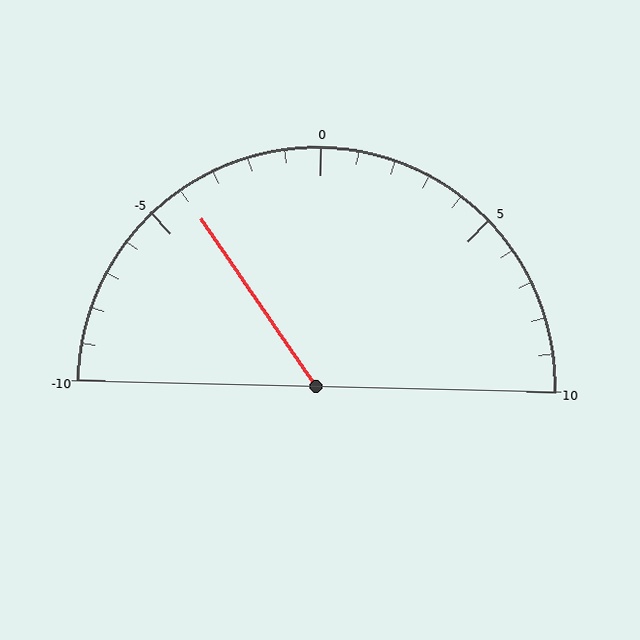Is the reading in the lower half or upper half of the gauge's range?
The reading is in the lower half of the range (-10 to 10).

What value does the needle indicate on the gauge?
The needle indicates approximately -4.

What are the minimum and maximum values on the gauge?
The gauge ranges from -10 to 10.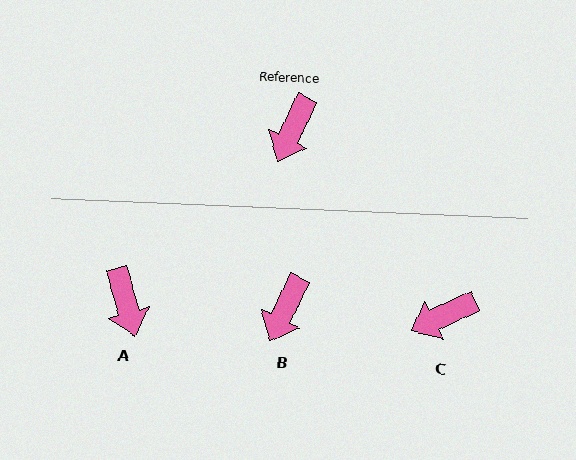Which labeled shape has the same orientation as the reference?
B.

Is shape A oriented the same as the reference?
No, it is off by about 41 degrees.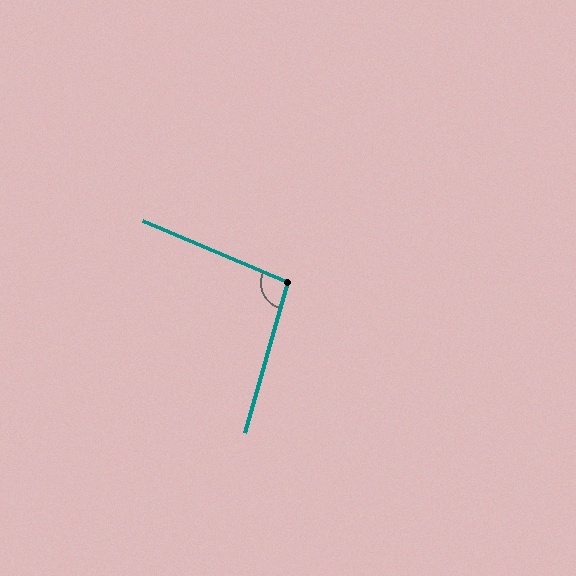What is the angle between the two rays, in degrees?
Approximately 97 degrees.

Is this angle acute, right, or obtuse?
It is obtuse.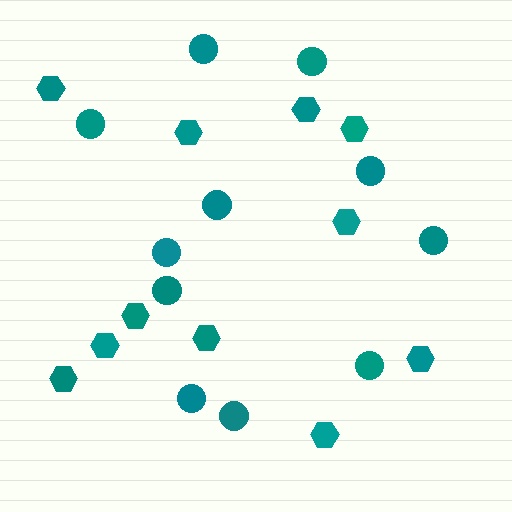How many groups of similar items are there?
There are 2 groups: one group of hexagons (11) and one group of circles (11).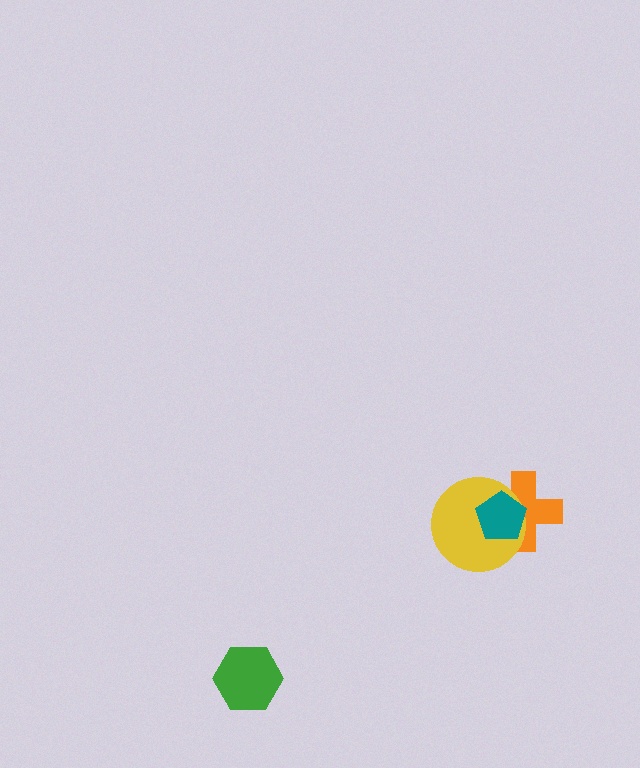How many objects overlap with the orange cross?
2 objects overlap with the orange cross.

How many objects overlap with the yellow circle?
2 objects overlap with the yellow circle.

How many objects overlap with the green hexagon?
0 objects overlap with the green hexagon.